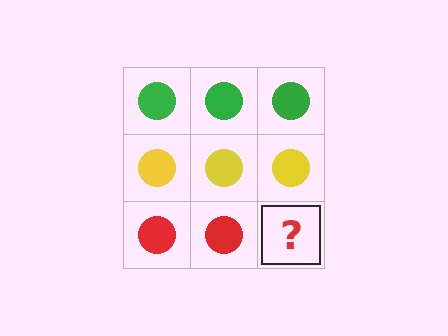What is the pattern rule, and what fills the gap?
The rule is that each row has a consistent color. The gap should be filled with a red circle.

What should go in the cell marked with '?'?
The missing cell should contain a red circle.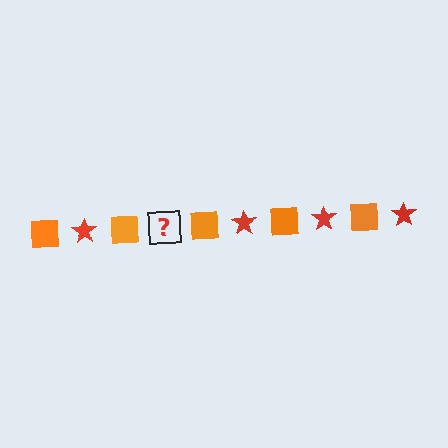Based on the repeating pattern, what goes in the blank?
The blank should be a red star.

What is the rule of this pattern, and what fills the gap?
The rule is that the pattern alternates between orange square and red star. The gap should be filled with a red star.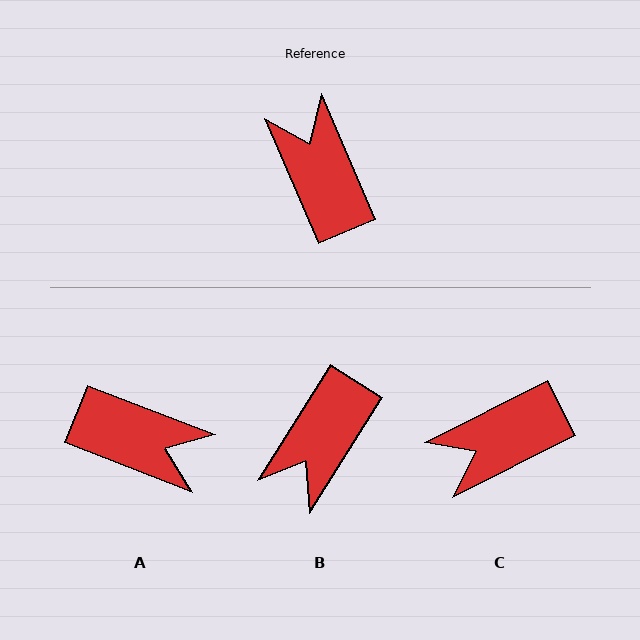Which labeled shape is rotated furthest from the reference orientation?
A, about 135 degrees away.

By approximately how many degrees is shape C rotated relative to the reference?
Approximately 94 degrees counter-clockwise.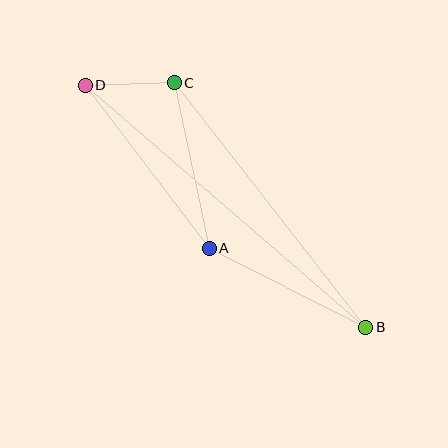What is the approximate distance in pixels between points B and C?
The distance between B and C is approximately 311 pixels.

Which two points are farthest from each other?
Points B and D are farthest from each other.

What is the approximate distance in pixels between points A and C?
The distance between A and C is approximately 169 pixels.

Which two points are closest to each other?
Points C and D are closest to each other.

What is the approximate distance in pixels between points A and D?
The distance between A and D is approximately 204 pixels.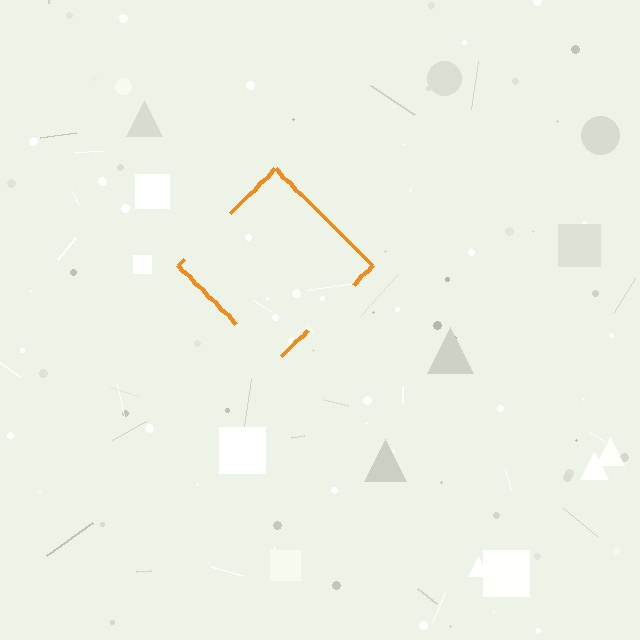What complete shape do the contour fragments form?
The contour fragments form a diamond.